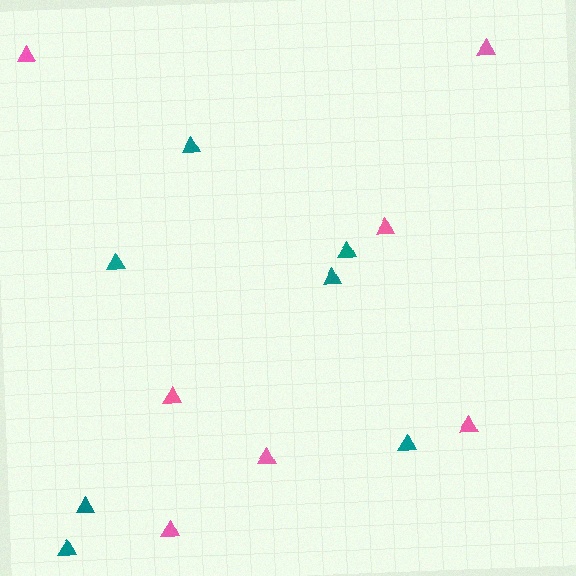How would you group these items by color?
There are 2 groups: one group of pink triangles (7) and one group of teal triangles (7).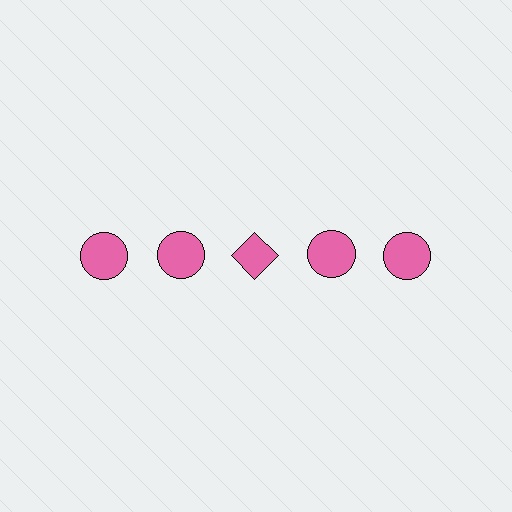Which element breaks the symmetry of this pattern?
The pink diamond in the top row, center column breaks the symmetry. All other shapes are pink circles.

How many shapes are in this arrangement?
There are 5 shapes arranged in a grid pattern.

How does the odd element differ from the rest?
It has a different shape: diamond instead of circle.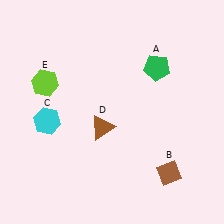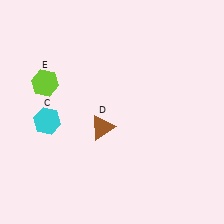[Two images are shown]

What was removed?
The brown diamond (B), the green pentagon (A) were removed in Image 2.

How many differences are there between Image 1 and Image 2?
There are 2 differences between the two images.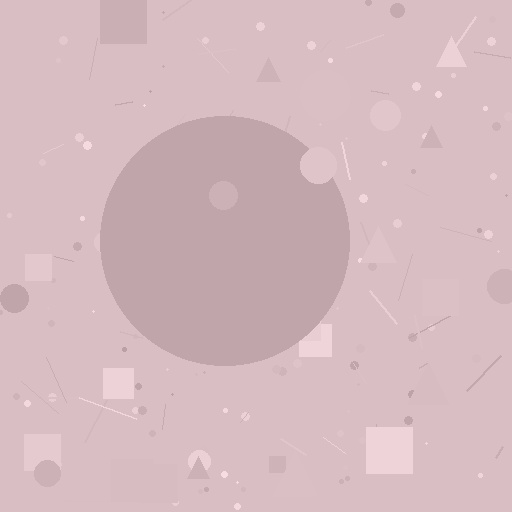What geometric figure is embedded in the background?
A circle is embedded in the background.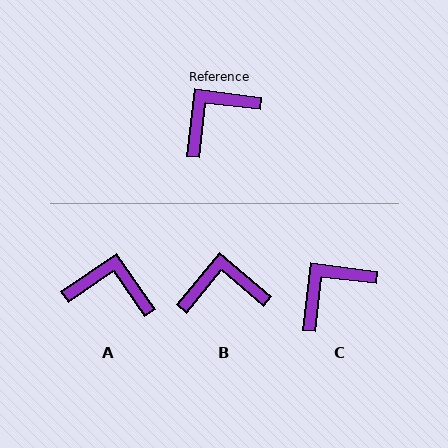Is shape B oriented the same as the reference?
No, it is off by about 33 degrees.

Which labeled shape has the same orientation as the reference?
C.